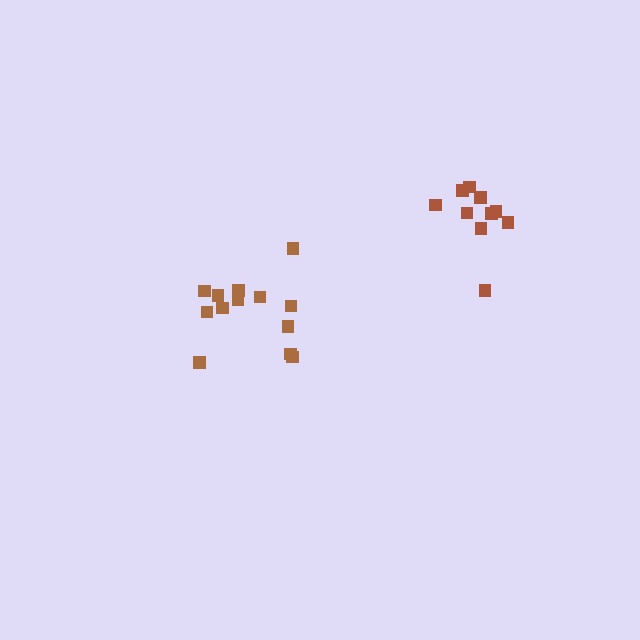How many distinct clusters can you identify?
There are 2 distinct clusters.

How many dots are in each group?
Group 1: 10 dots, Group 2: 13 dots (23 total).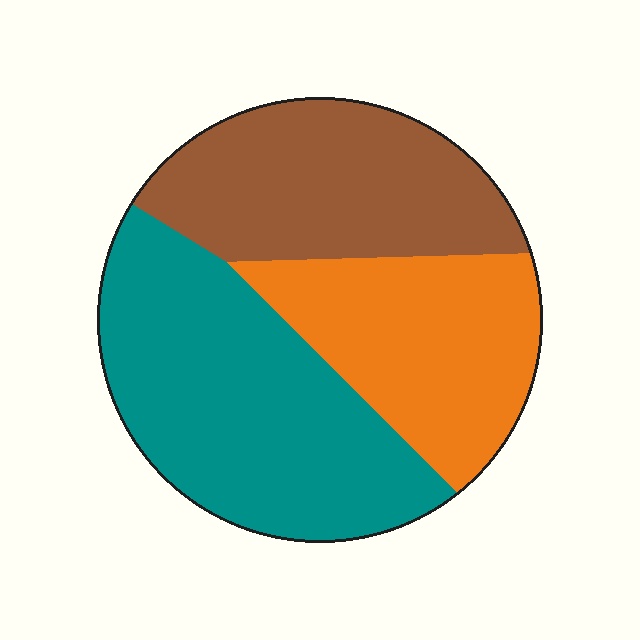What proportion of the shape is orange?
Orange covers about 30% of the shape.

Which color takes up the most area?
Teal, at roughly 40%.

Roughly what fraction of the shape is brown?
Brown takes up between a quarter and a half of the shape.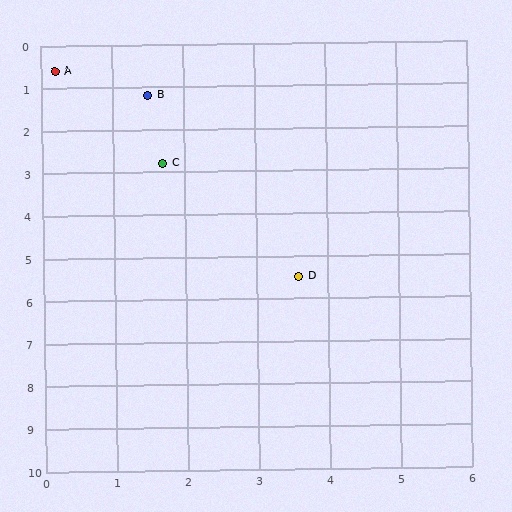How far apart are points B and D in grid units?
Points B and D are about 4.8 grid units apart.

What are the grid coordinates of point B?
Point B is at approximately (1.5, 1.2).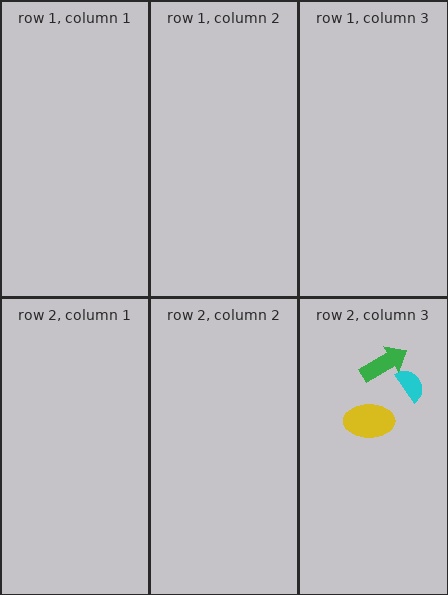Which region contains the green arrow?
The row 2, column 3 region.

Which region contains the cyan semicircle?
The row 2, column 3 region.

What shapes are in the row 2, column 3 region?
The yellow ellipse, the cyan semicircle, the green arrow.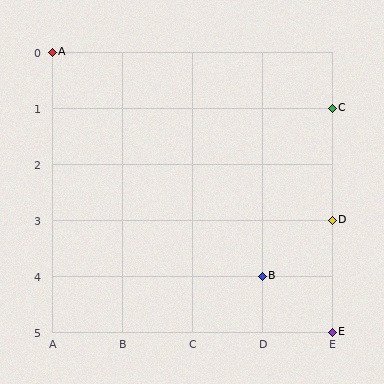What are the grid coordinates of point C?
Point C is at grid coordinates (E, 1).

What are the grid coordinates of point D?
Point D is at grid coordinates (E, 3).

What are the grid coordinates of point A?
Point A is at grid coordinates (A, 0).